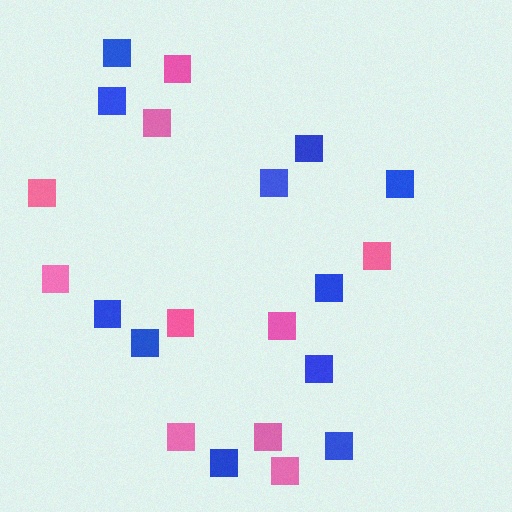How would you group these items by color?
There are 2 groups: one group of pink squares (10) and one group of blue squares (11).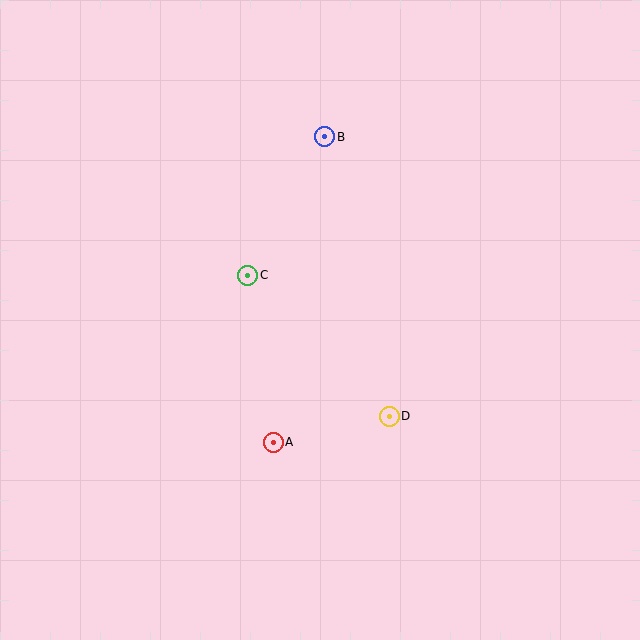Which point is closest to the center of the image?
Point C at (248, 275) is closest to the center.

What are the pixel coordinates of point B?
Point B is at (325, 137).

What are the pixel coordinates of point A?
Point A is at (273, 442).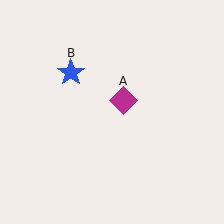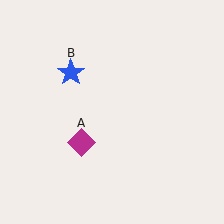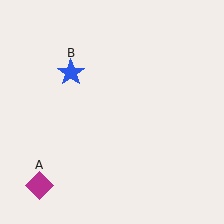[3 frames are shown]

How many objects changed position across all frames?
1 object changed position: magenta diamond (object A).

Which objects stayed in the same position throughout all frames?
Blue star (object B) remained stationary.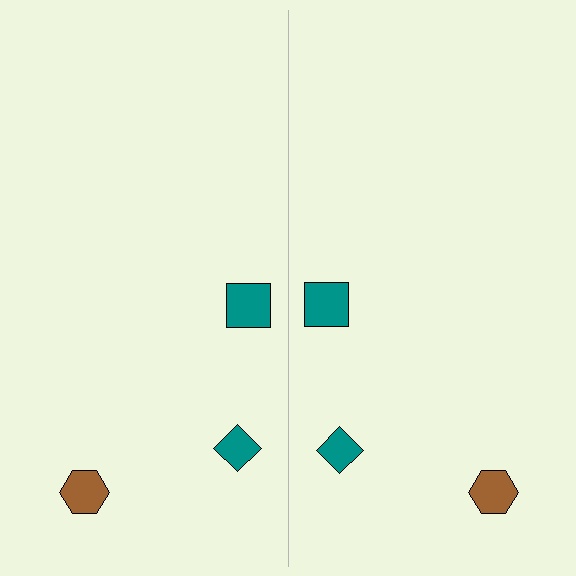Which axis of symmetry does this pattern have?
The pattern has a vertical axis of symmetry running through the center of the image.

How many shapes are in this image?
There are 6 shapes in this image.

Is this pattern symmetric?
Yes, this pattern has bilateral (reflection) symmetry.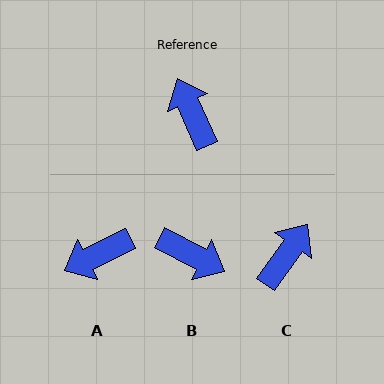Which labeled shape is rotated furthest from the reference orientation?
B, about 141 degrees away.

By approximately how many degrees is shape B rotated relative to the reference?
Approximately 141 degrees clockwise.